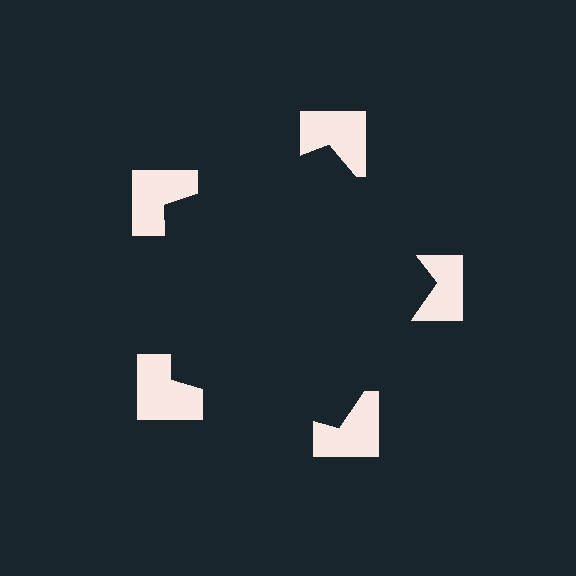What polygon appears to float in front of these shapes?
An illusory pentagon — its edges are inferred from the aligned wedge cuts in the notched squares, not physically drawn.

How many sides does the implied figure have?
5 sides.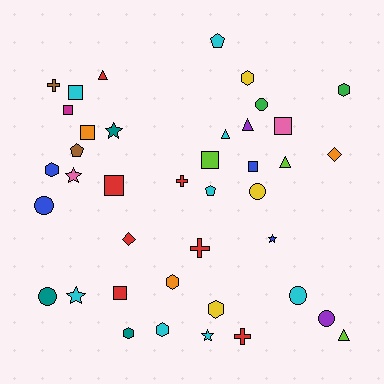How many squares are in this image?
There are 8 squares.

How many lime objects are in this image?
There are 3 lime objects.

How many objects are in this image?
There are 40 objects.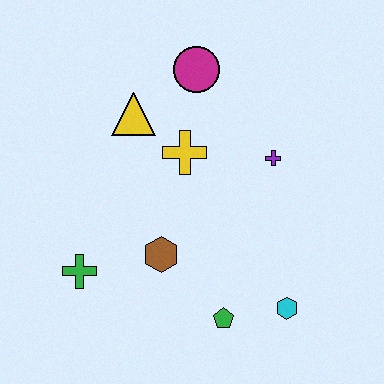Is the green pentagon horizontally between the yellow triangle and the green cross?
No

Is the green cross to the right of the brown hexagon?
No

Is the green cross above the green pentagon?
Yes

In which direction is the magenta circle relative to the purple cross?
The magenta circle is above the purple cross.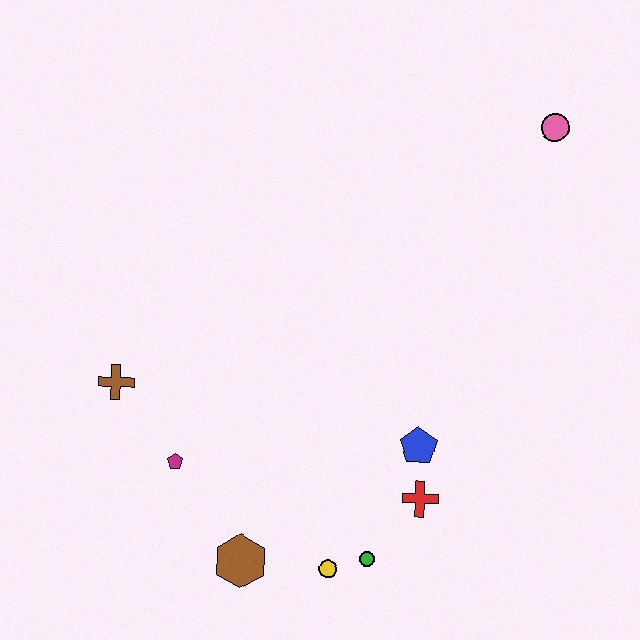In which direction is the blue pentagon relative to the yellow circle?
The blue pentagon is above the yellow circle.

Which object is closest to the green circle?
The yellow circle is closest to the green circle.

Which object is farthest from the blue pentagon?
The pink circle is farthest from the blue pentagon.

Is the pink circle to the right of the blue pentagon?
Yes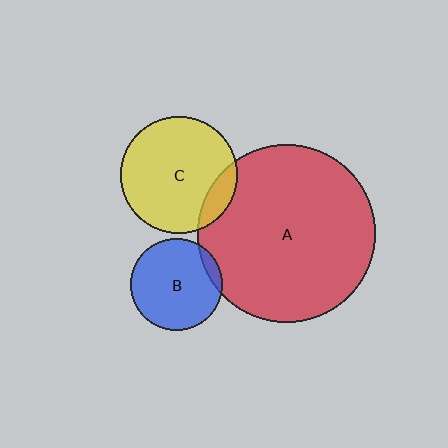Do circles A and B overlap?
Yes.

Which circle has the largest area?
Circle A (red).